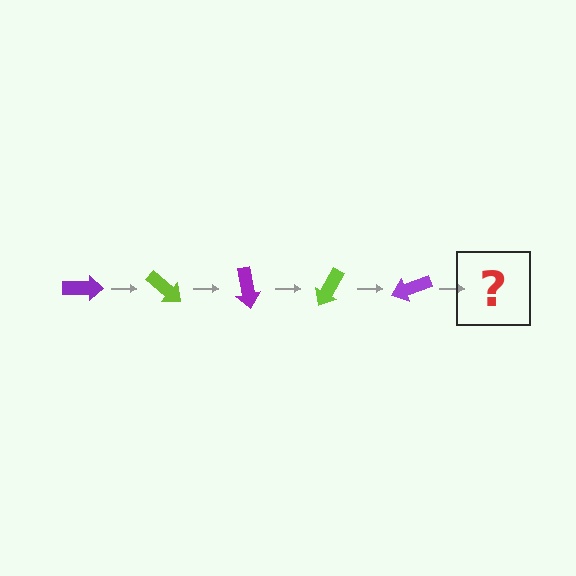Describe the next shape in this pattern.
It should be a lime arrow, rotated 200 degrees from the start.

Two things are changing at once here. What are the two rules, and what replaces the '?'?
The two rules are that it rotates 40 degrees each step and the color cycles through purple and lime. The '?' should be a lime arrow, rotated 200 degrees from the start.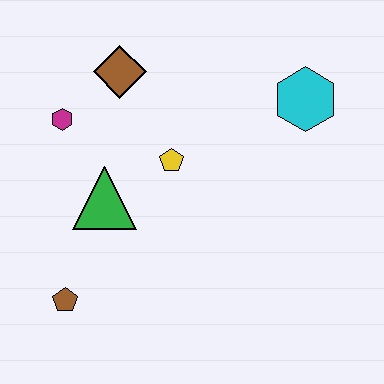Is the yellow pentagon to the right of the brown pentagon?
Yes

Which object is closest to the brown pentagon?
The green triangle is closest to the brown pentagon.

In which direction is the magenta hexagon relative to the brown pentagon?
The magenta hexagon is above the brown pentagon.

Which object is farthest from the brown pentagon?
The cyan hexagon is farthest from the brown pentagon.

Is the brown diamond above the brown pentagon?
Yes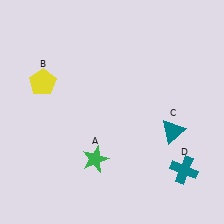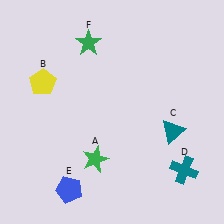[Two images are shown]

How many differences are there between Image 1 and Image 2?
There are 2 differences between the two images.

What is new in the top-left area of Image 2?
A green star (F) was added in the top-left area of Image 2.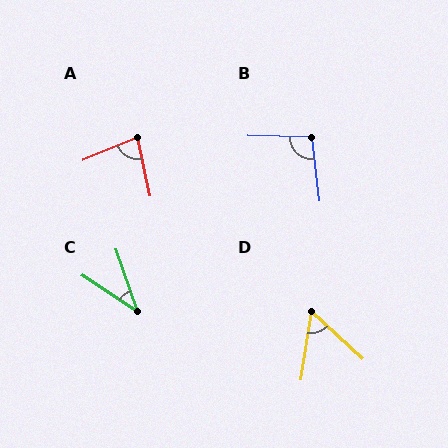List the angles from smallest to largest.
C (38°), D (56°), A (80°), B (98°).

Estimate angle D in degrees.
Approximately 56 degrees.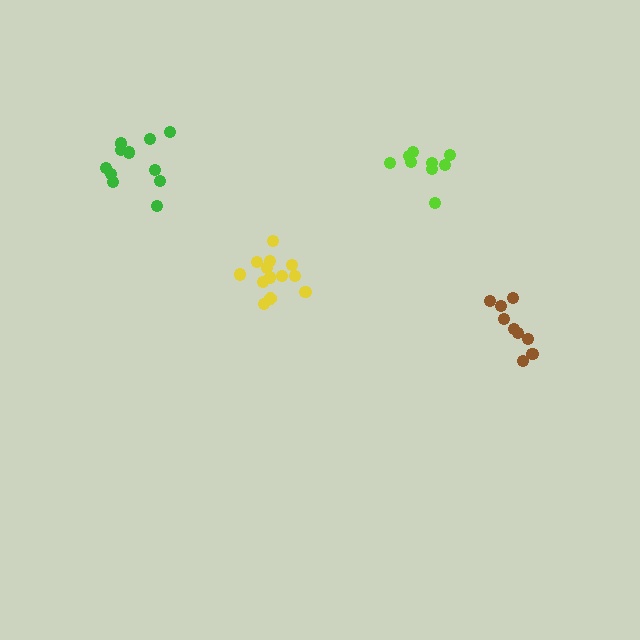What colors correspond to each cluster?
The clusters are colored: yellow, brown, green, lime.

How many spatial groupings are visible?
There are 4 spatial groupings.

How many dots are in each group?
Group 1: 13 dots, Group 2: 9 dots, Group 3: 11 dots, Group 4: 9 dots (42 total).